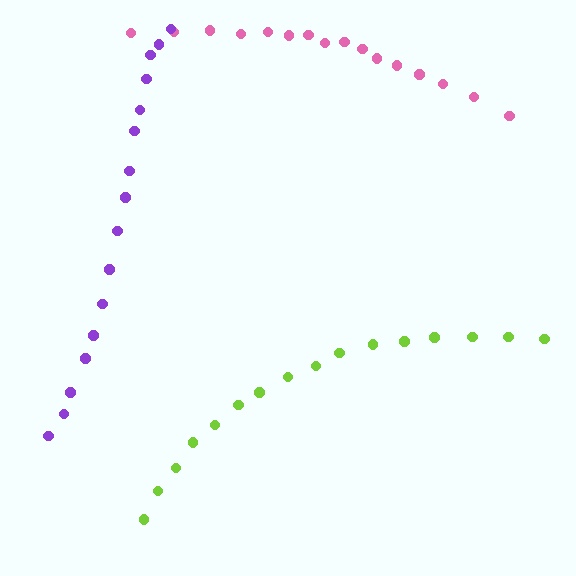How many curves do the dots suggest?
There are 3 distinct paths.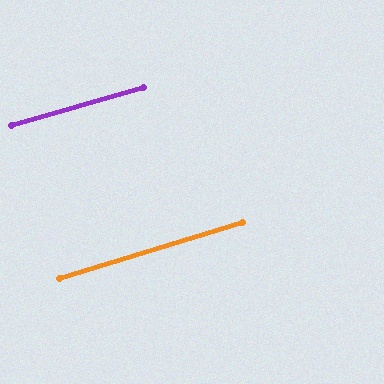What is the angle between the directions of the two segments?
Approximately 1 degree.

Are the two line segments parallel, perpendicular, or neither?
Parallel — their directions differ by only 0.8°.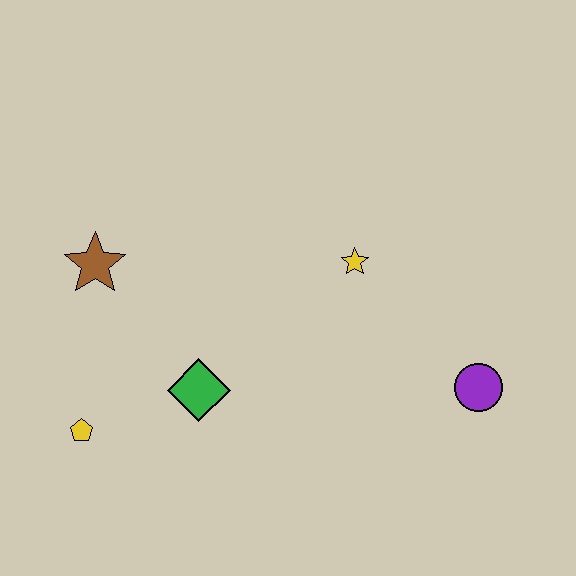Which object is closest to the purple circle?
The yellow star is closest to the purple circle.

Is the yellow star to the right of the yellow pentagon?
Yes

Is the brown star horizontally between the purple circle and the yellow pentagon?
Yes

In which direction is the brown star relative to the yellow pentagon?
The brown star is above the yellow pentagon.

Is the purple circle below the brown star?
Yes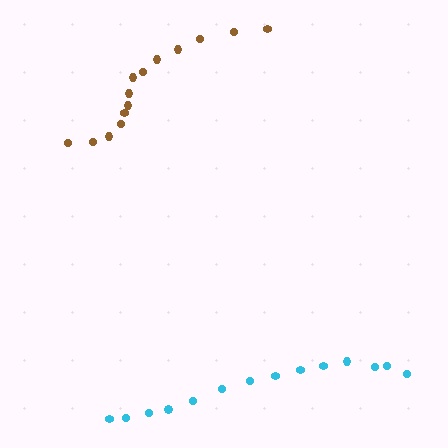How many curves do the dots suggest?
There are 2 distinct paths.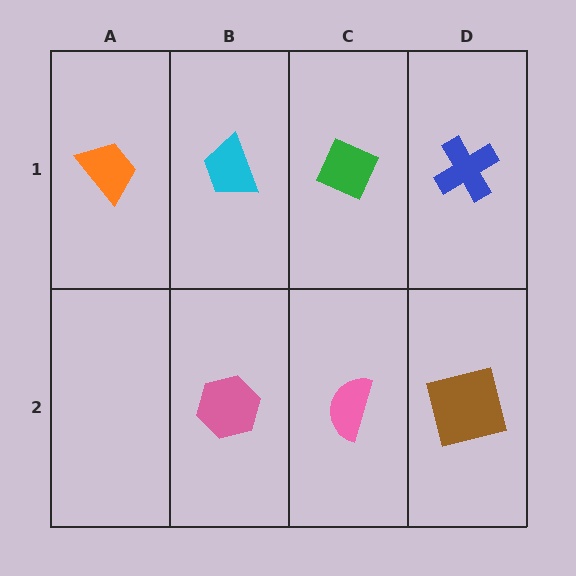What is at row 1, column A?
An orange trapezoid.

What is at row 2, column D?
A brown square.